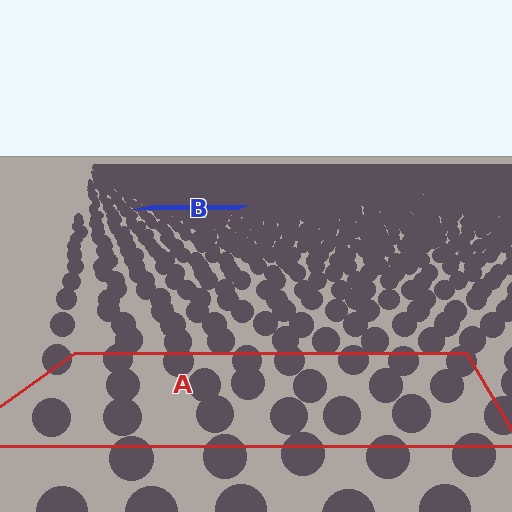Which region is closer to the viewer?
Region A is closer. The texture elements there are larger and more spread out.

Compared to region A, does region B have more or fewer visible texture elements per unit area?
Region B has more texture elements per unit area — they are packed more densely because it is farther away.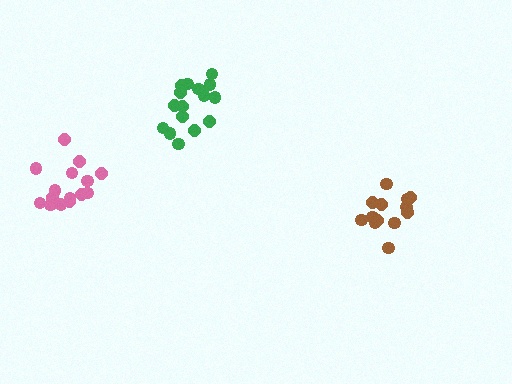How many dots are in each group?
Group 1: 16 dots, Group 2: 13 dots, Group 3: 15 dots (44 total).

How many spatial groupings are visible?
There are 3 spatial groupings.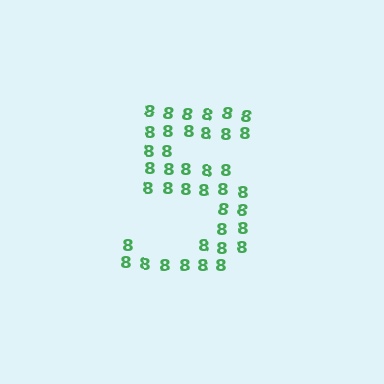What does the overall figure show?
The overall figure shows the digit 5.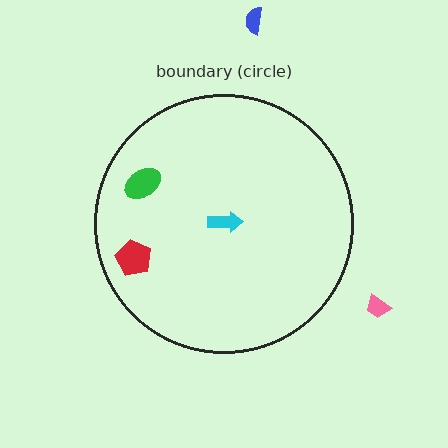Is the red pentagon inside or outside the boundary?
Inside.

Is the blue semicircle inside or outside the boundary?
Outside.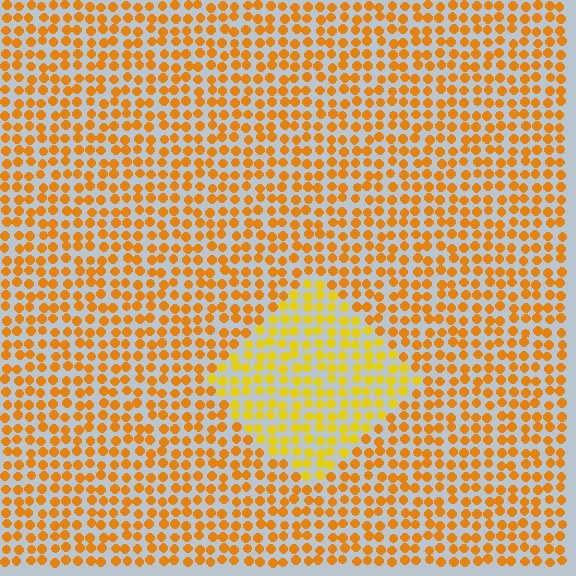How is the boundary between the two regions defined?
The boundary is defined purely by a slight shift in hue (about 22 degrees). Spacing, size, and orientation are identical on both sides.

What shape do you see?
I see a diamond.